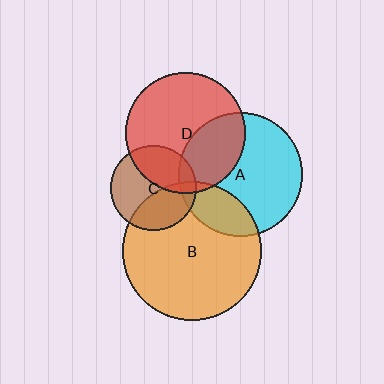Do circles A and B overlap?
Yes.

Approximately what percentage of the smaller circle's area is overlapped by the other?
Approximately 20%.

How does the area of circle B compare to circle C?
Approximately 2.6 times.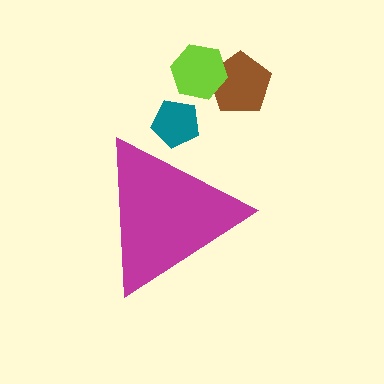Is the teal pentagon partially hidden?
Yes, the teal pentagon is partially hidden behind the magenta triangle.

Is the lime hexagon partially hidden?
No, the lime hexagon is fully visible.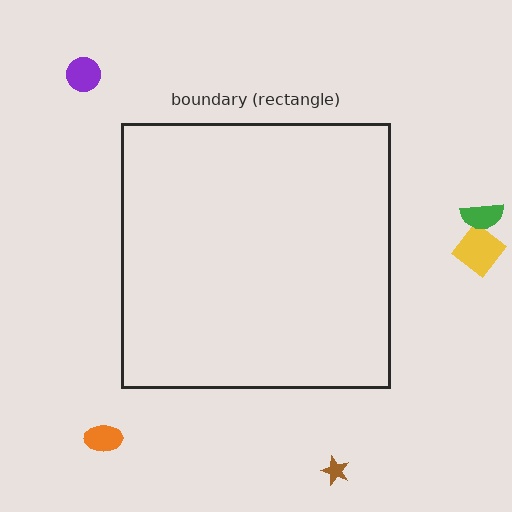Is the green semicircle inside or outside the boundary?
Outside.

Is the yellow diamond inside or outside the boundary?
Outside.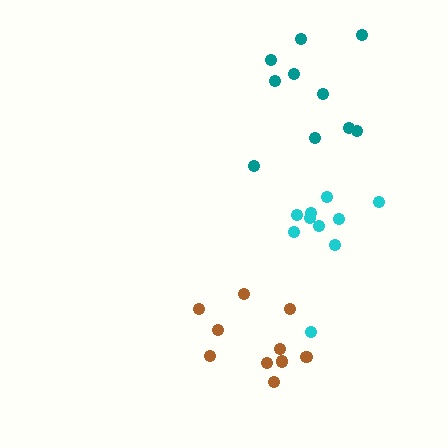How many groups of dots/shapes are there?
There are 3 groups.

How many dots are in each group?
Group 1: 10 dots, Group 2: 10 dots, Group 3: 10 dots (30 total).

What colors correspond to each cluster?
The clusters are colored: brown, cyan, teal.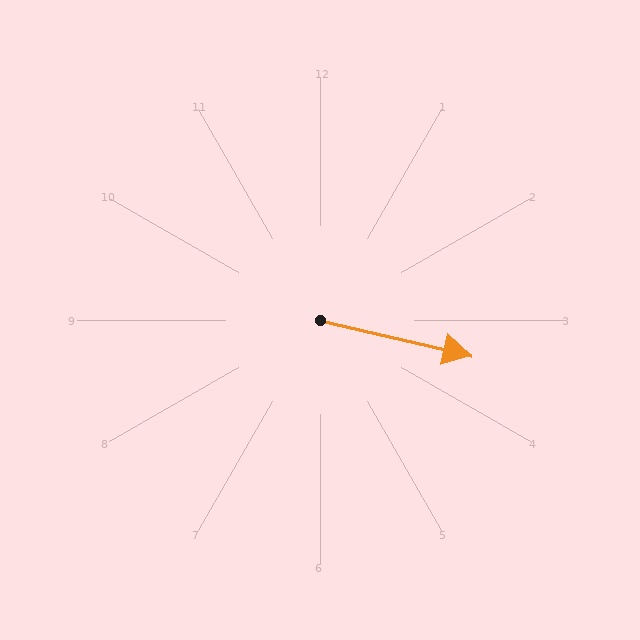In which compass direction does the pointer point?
East.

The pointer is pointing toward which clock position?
Roughly 3 o'clock.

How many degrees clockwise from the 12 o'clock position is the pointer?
Approximately 103 degrees.